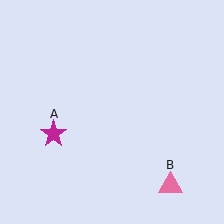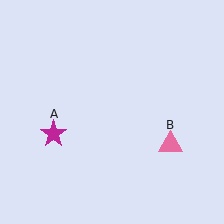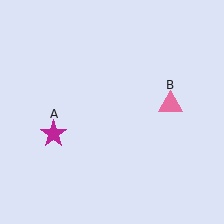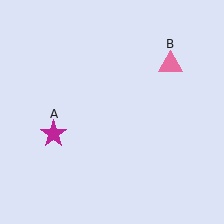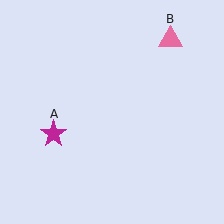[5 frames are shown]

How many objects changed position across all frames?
1 object changed position: pink triangle (object B).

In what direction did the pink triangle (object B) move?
The pink triangle (object B) moved up.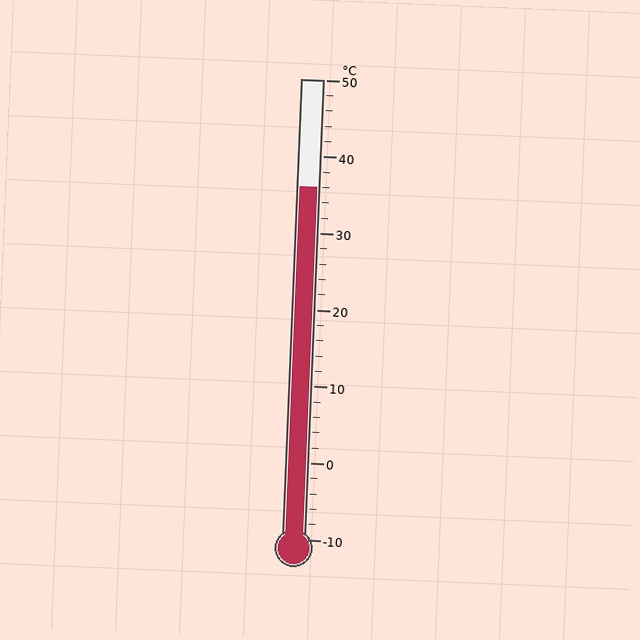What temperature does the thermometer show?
The thermometer shows approximately 36°C.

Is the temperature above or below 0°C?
The temperature is above 0°C.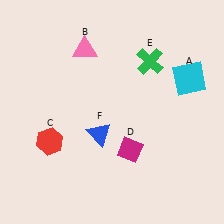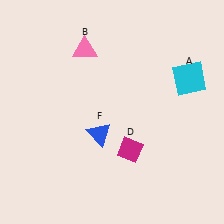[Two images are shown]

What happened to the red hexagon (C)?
The red hexagon (C) was removed in Image 2. It was in the bottom-left area of Image 1.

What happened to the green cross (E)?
The green cross (E) was removed in Image 2. It was in the top-right area of Image 1.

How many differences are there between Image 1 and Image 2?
There are 2 differences between the two images.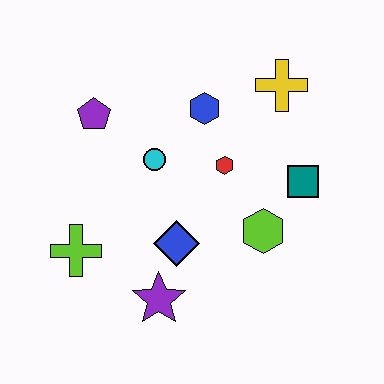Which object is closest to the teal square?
The lime hexagon is closest to the teal square.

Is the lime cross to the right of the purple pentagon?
No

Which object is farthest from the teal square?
The lime cross is farthest from the teal square.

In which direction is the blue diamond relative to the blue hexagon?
The blue diamond is below the blue hexagon.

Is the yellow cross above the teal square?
Yes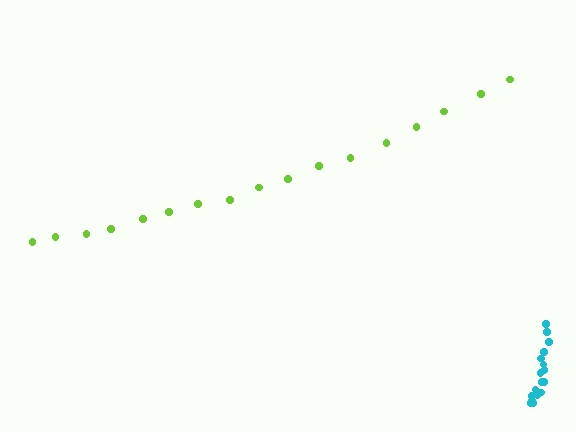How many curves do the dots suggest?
There are 2 distinct paths.